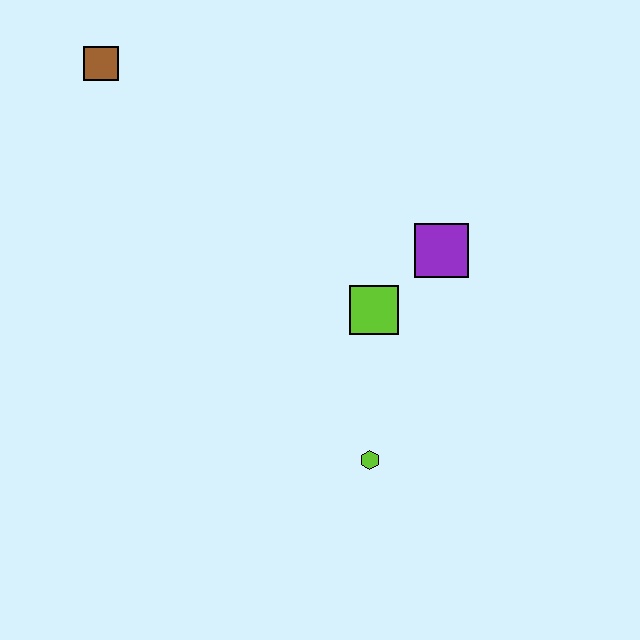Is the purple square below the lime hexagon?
No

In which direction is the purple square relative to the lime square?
The purple square is to the right of the lime square.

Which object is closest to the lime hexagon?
The lime square is closest to the lime hexagon.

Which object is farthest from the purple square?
The brown square is farthest from the purple square.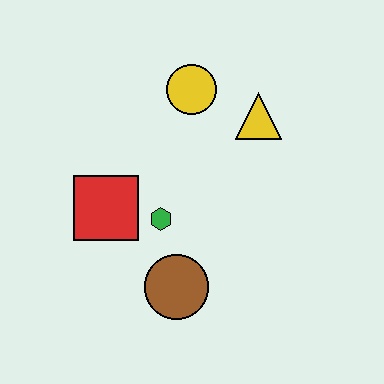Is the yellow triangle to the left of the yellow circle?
No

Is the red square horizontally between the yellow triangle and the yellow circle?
No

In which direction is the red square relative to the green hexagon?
The red square is to the left of the green hexagon.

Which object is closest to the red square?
The green hexagon is closest to the red square.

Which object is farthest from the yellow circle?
The brown circle is farthest from the yellow circle.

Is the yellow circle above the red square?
Yes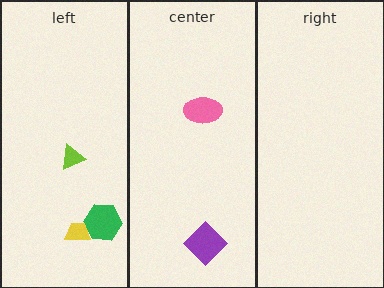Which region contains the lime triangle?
The left region.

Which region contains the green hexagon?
The left region.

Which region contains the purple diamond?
The center region.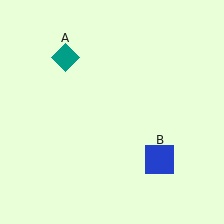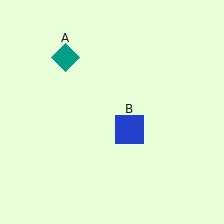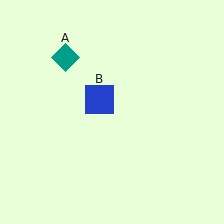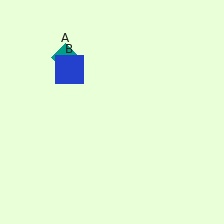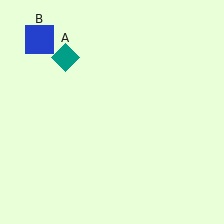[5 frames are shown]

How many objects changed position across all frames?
1 object changed position: blue square (object B).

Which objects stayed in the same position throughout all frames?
Teal diamond (object A) remained stationary.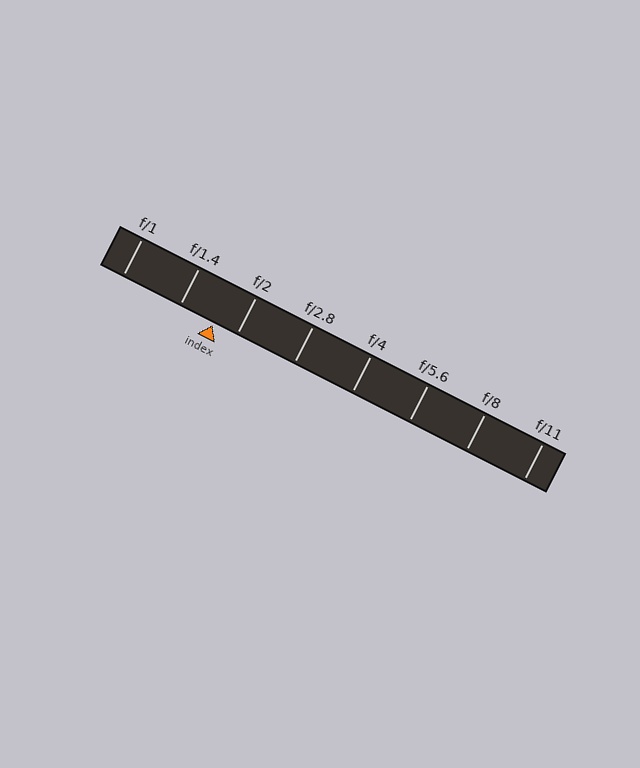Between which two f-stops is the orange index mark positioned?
The index mark is between f/1.4 and f/2.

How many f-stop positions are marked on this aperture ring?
There are 8 f-stop positions marked.